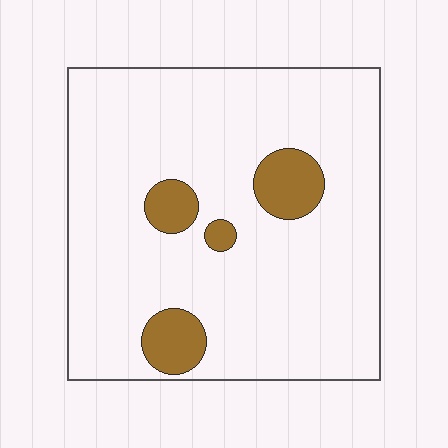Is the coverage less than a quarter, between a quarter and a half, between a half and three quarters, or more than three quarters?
Less than a quarter.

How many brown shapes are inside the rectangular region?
4.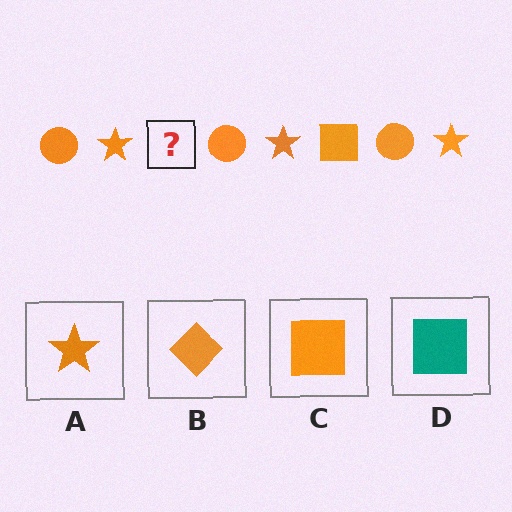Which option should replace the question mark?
Option C.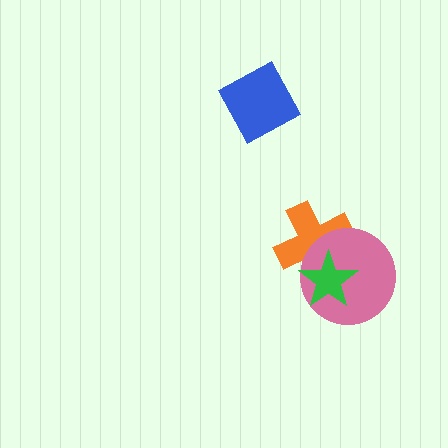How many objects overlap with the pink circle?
2 objects overlap with the pink circle.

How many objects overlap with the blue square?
0 objects overlap with the blue square.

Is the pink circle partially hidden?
Yes, it is partially covered by another shape.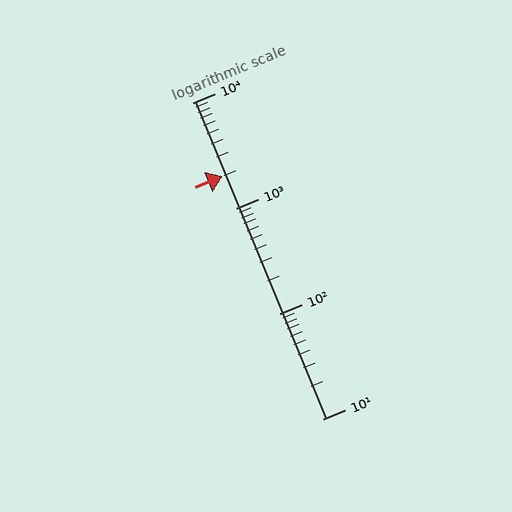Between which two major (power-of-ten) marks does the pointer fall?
The pointer is between 1000 and 10000.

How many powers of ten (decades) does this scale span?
The scale spans 3 decades, from 10 to 10000.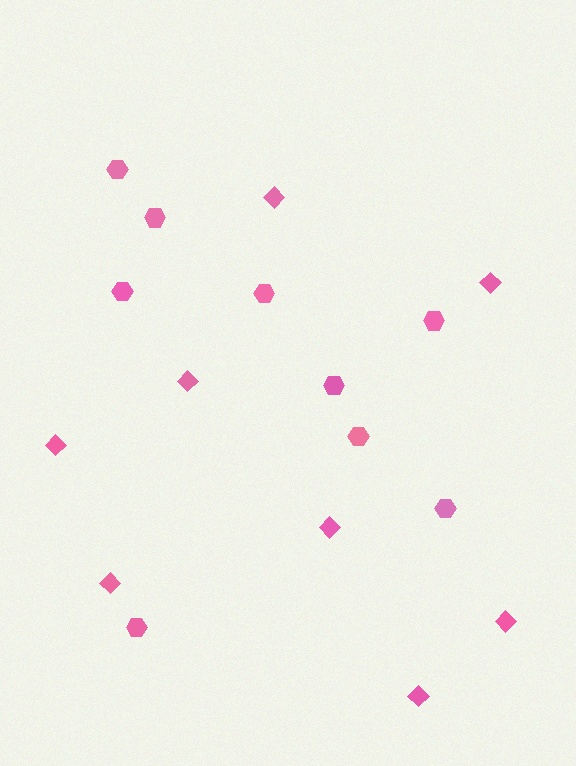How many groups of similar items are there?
There are 2 groups: one group of hexagons (9) and one group of diamonds (8).